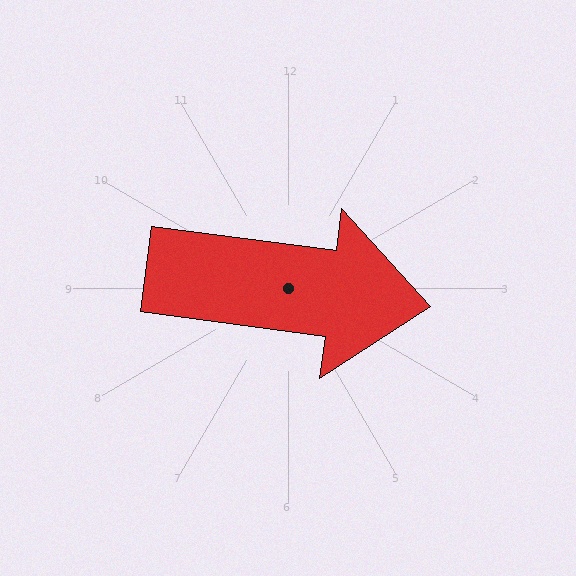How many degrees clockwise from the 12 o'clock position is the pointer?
Approximately 98 degrees.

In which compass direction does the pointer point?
East.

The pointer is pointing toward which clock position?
Roughly 3 o'clock.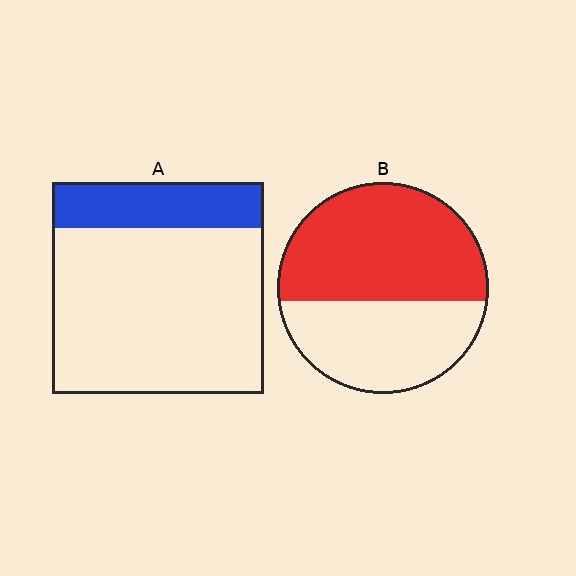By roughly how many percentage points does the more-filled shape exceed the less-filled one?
By roughly 35 percentage points (B over A).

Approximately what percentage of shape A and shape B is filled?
A is approximately 20% and B is approximately 60%.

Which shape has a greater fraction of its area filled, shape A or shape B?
Shape B.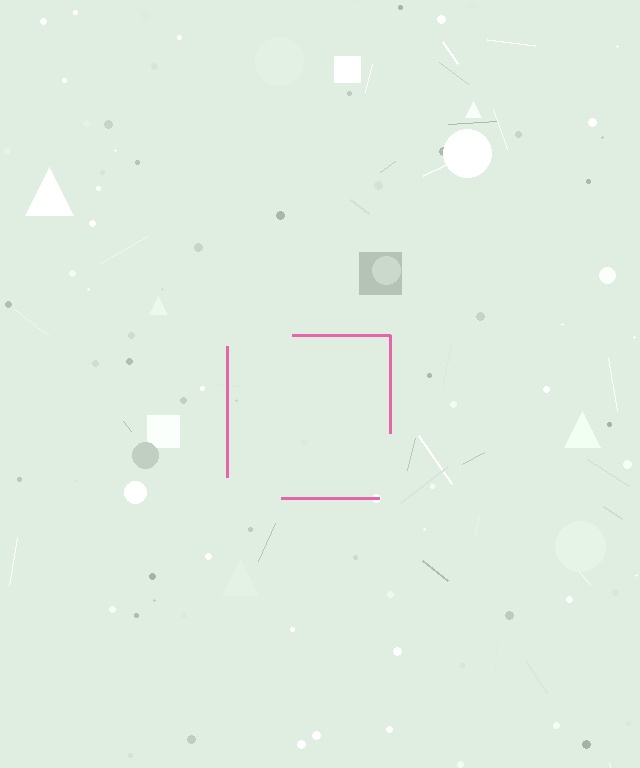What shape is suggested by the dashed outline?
The dashed outline suggests a square.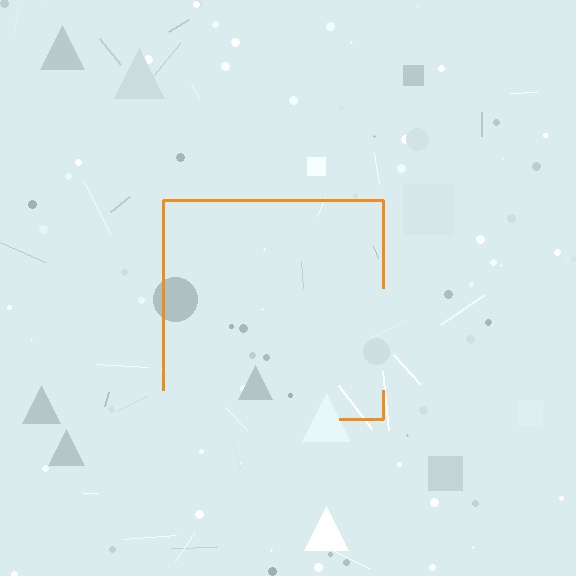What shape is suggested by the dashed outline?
The dashed outline suggests a square.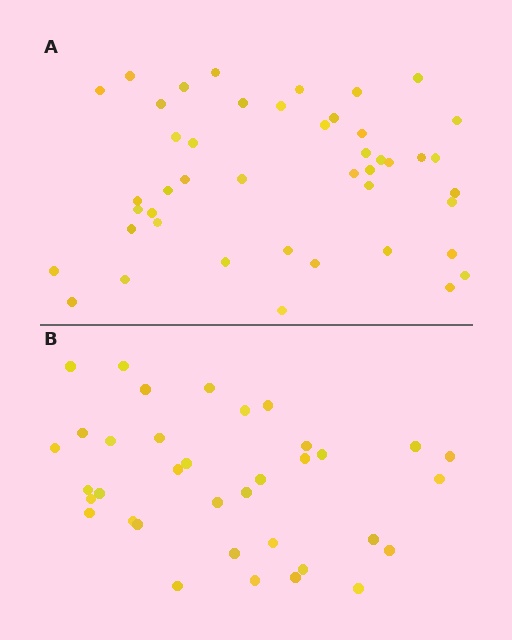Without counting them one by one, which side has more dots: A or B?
Region A (the top region) has more dots.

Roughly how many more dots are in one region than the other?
Region A has roughly 8 or so more dots than region B.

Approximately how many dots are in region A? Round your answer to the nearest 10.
About 40 dots. (The exact count is 45, which rounds to 40.)